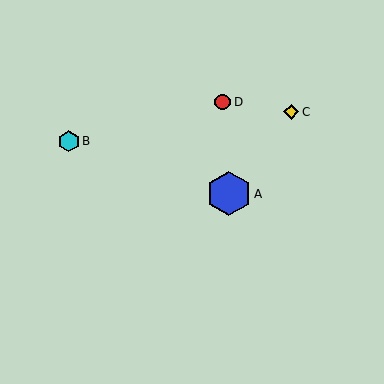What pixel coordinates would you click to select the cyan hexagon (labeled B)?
Click at (69, 141) to select the cyan hexagon B.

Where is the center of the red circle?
The center of the red circle is at (223, 102).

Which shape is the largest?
The blue hexagon (labeled A) is the largest.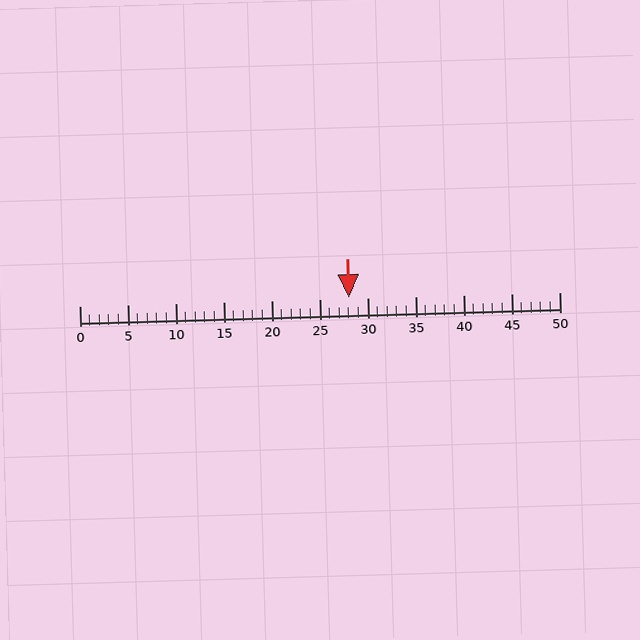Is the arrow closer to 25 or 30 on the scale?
The arrow is closer to 30.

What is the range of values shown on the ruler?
The ruler shows values from 0 to 50.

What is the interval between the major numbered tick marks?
The major tick marks are spaced 5 units apart.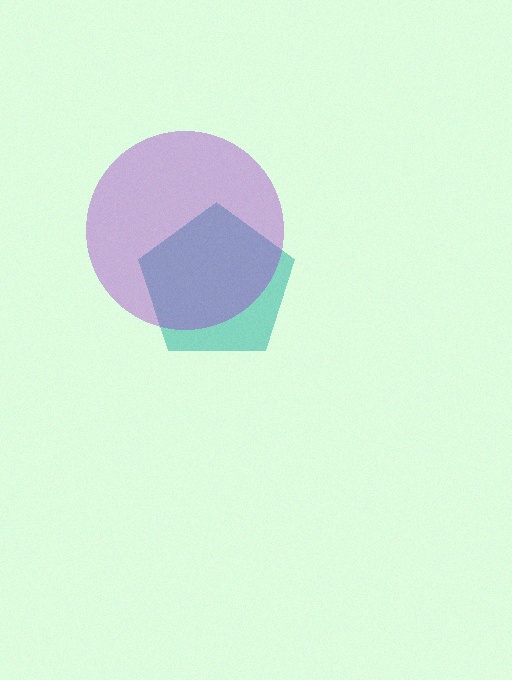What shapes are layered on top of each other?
The layered shapes are: a teal pentagon, a purple circle.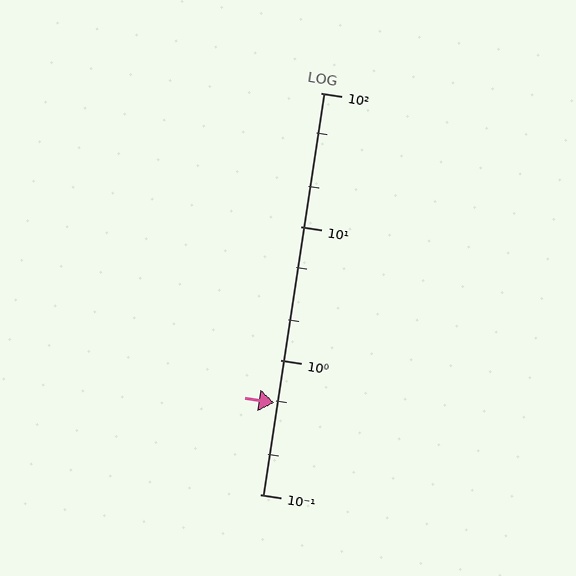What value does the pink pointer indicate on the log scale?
The pointer indicates approximately 0.48.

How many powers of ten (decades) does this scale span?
The scale spans 3 decades, from 0.1 to 100.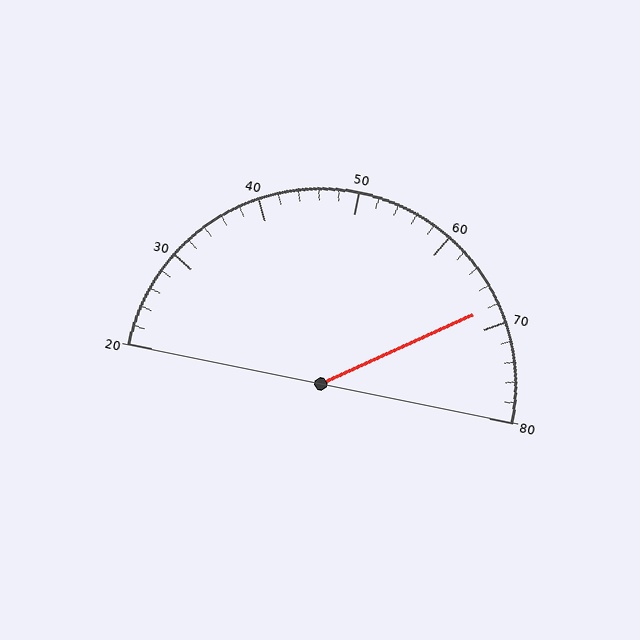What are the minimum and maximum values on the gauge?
The gauge ranges from 20 to 80.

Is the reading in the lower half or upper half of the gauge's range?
The reading is in the upper half of the range (20 to 80).